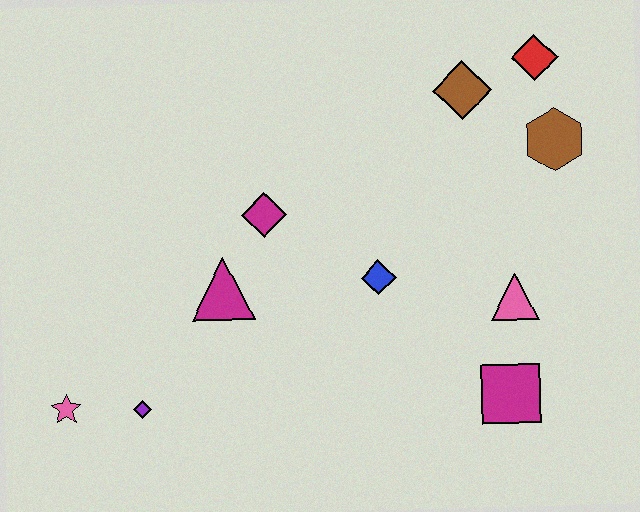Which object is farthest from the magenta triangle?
The red diamond is farthest from the magenta triangle.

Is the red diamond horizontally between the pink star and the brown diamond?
No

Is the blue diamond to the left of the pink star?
No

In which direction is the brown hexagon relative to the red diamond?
The brown hexagon is below the red diamond.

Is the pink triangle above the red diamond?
No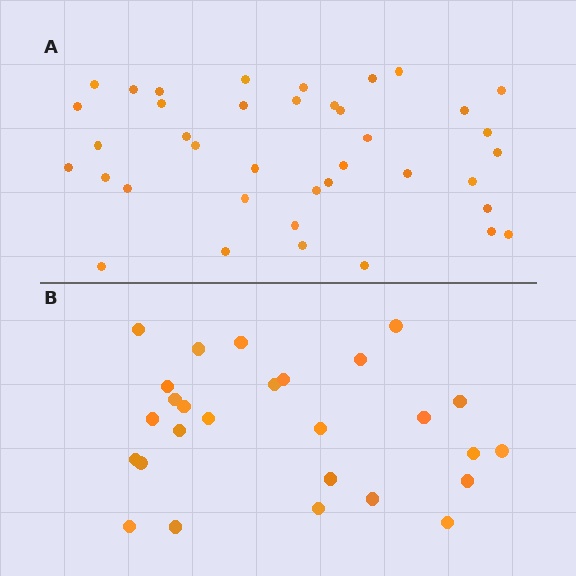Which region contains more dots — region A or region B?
Region A (the top region) has more dots.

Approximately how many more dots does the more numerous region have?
Region A has roughly 12 or so more dots than region B.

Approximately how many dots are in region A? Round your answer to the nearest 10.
About 40 dots. (The exact count is 39, which rounds to 40.)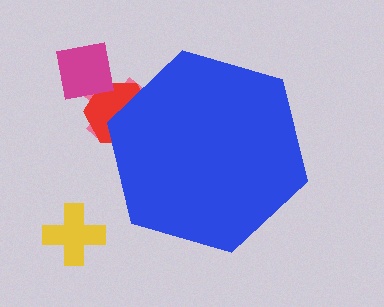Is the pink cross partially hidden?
Yes, the pink cross is partially hidden behind the blue hexagon.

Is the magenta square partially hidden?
No, the magenta square is fully visible.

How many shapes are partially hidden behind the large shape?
2 shapes are partially hidden.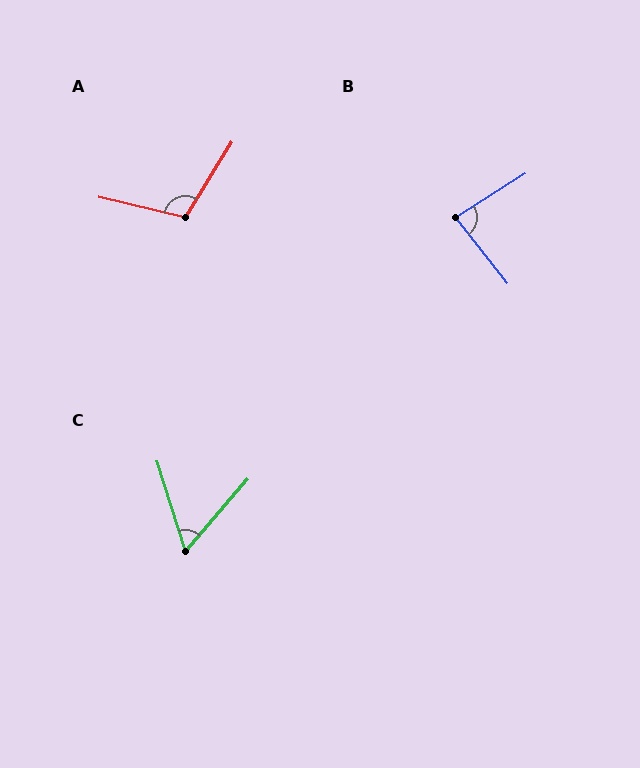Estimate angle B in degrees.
Approximately 84 degrees.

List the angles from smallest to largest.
C (58°), B (84°), A (108°).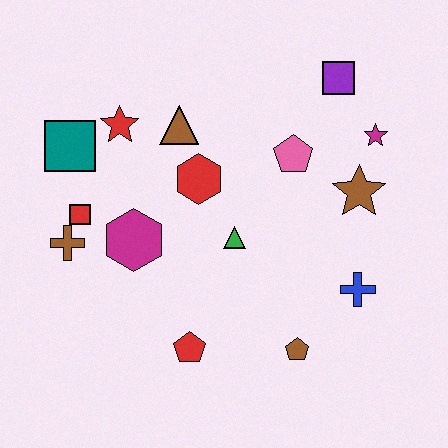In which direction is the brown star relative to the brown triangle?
The brown star is to the right of the brown triangle.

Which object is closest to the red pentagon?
The brown pentagon is closest to the red pentagon.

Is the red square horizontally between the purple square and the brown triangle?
No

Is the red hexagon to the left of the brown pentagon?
Yes